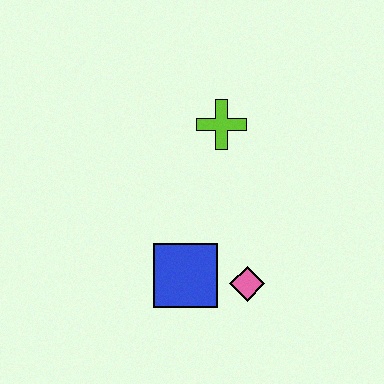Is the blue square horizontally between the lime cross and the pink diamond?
No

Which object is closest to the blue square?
The pink diamond is closest to the blue square.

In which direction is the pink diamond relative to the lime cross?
The pink diamond is below the lime cross.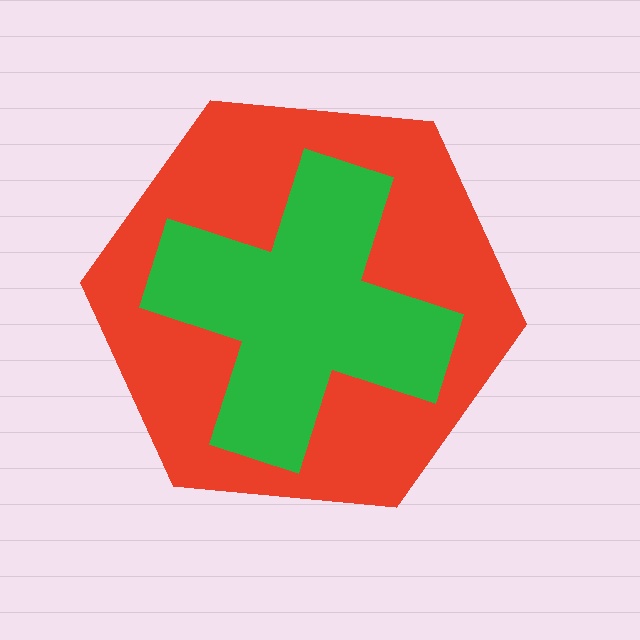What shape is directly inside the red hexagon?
The green cross.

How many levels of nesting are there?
2.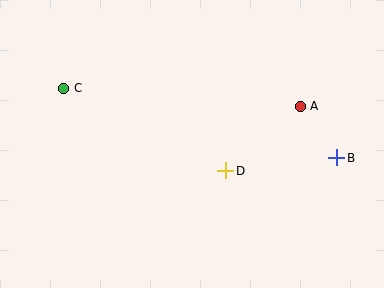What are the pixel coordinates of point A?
Point A is at (300, 106).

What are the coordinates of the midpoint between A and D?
The midpoint between A and D is at (263, 138).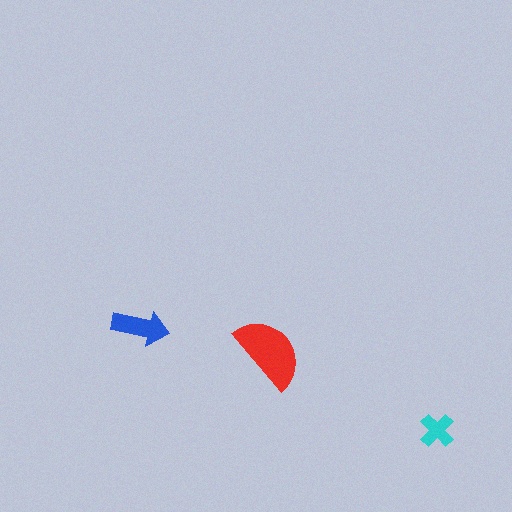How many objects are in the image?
There are 3 objects in the image.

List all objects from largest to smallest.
The red semicircle, the blue arrow, the cyan cross.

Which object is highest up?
The blue arrow is topmost.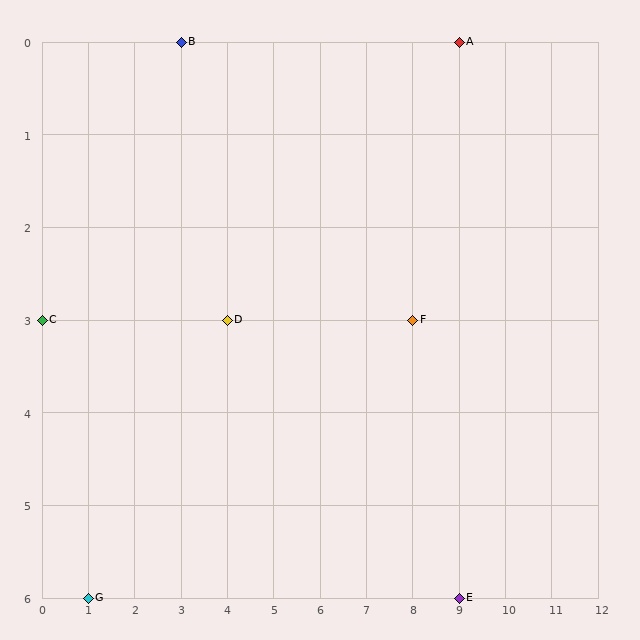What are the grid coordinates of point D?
Point D is at grid coordinates (4, 3).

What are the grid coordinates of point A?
Point A is at grid coordinates (9, 0).